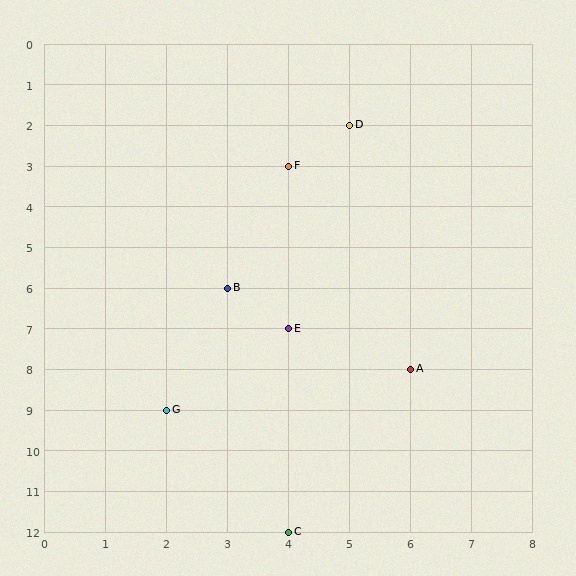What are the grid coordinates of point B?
Point B is at grid coordinates (3, 6).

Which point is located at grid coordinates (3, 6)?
Point B is at (3, 6).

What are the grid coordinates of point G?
Point G is at grid coordinates (2, 9).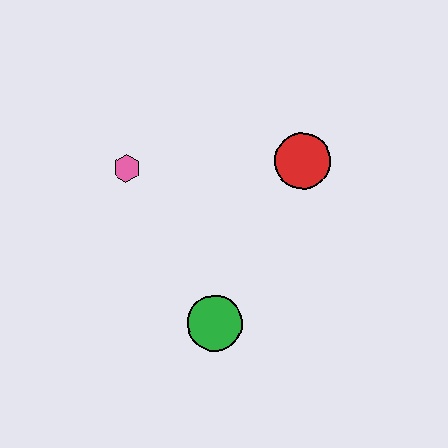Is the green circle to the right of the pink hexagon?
Yes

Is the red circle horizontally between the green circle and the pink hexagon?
No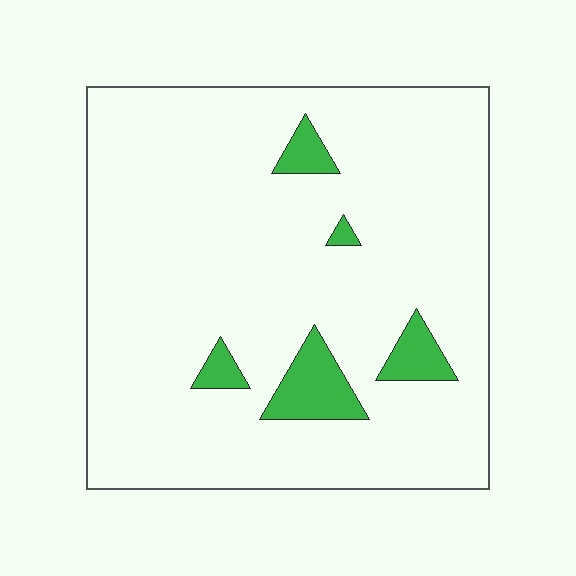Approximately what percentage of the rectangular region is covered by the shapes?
Approximately 10%.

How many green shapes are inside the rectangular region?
5.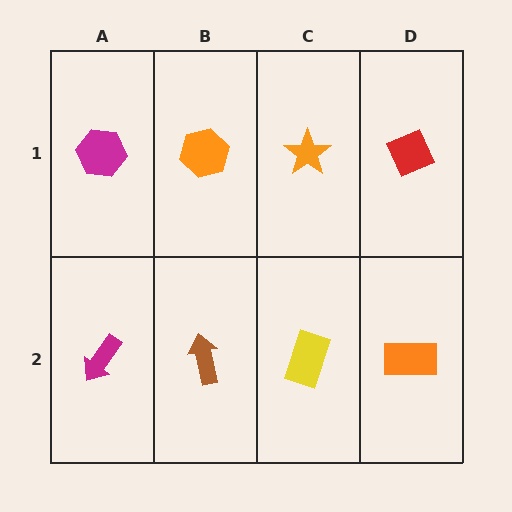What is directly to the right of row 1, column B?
An orange star.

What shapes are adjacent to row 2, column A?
A magenta hexagon (row 1, column A), a brown arrow (row 2, column B).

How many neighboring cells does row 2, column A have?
2.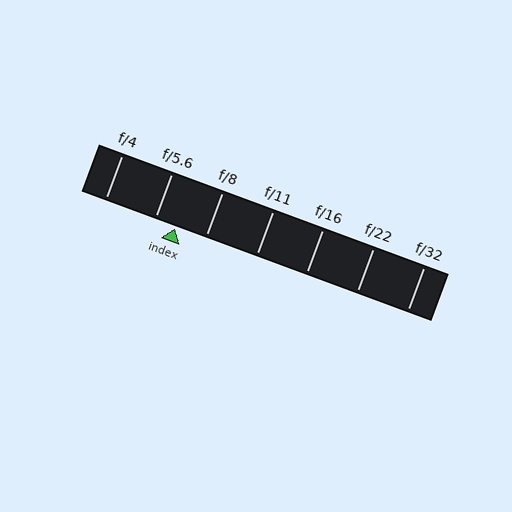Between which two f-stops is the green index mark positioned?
The index mark is between f/5.6 and f/8.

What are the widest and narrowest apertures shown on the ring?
The widest aperture shown is f/4 and the narrowest is f/32.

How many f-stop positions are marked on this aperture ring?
There are 7 f-stop positions marked.